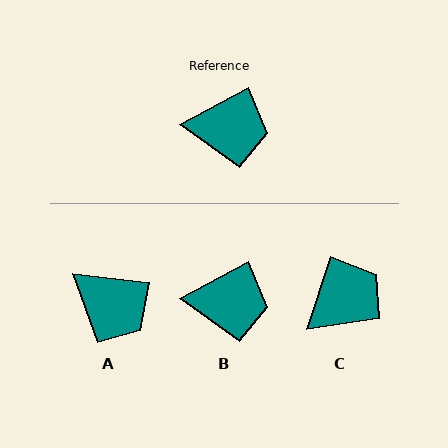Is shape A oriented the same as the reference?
No, it is off by about 34 degrees.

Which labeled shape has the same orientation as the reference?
B.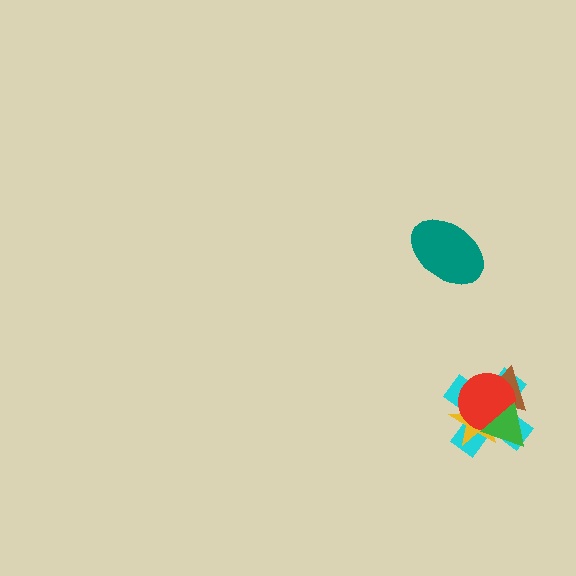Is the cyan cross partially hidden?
Yes, it is partially covered by another shape.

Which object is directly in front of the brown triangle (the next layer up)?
The yellow star is directly in front of the brown triangle.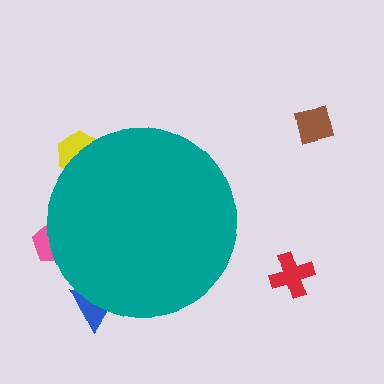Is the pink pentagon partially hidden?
Yes, the pink pentagon is partially hidden behind the teal circle.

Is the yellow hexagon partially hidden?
Yes, the yellow hexagon is partially hidden behind the teal circle.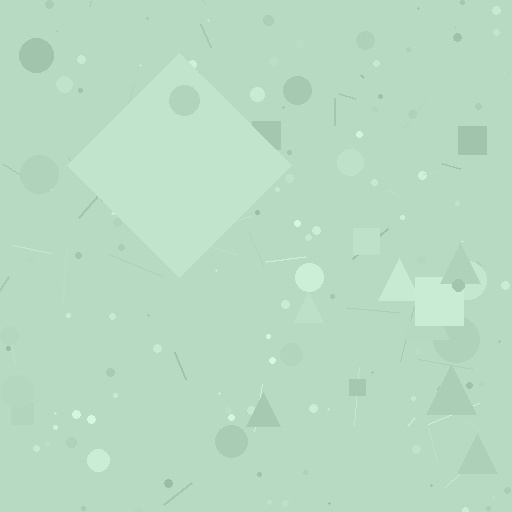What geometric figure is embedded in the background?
A diamond is embedded in the background.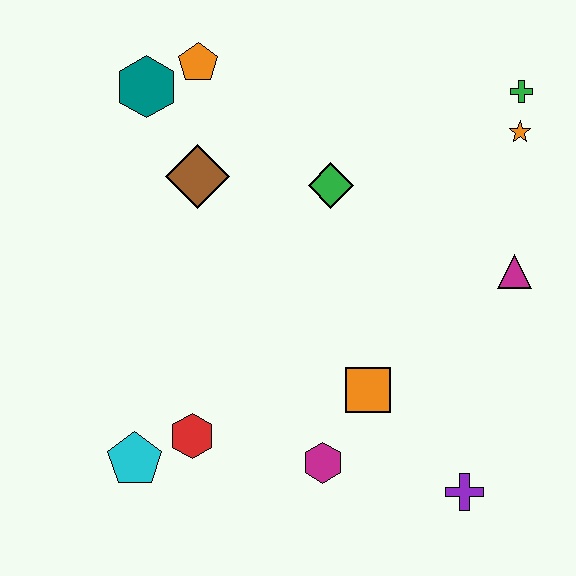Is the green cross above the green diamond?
Yes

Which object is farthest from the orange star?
The cyan pentagon is farthest from the orange star.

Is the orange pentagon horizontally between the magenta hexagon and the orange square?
No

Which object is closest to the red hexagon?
The cyan pentagon is closest to the red hexagon.